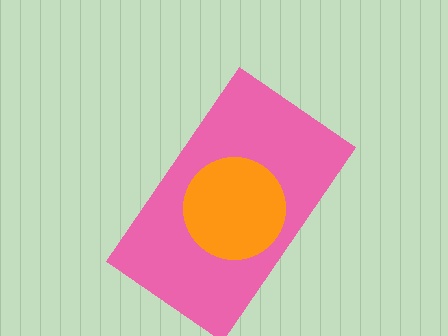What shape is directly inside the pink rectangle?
The orange circle.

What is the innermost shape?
The orange circle.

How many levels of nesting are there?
2.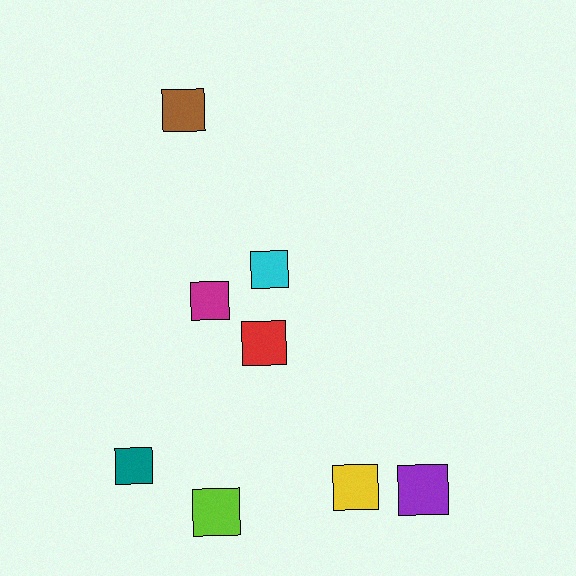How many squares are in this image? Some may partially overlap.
There are 8 squares.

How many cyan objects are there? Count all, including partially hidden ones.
There is 1 cyan object.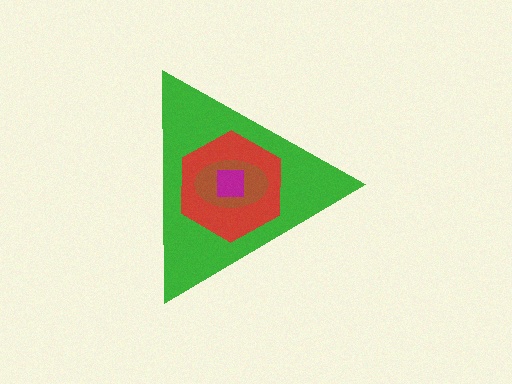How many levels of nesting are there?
4.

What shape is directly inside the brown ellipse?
The magenta square.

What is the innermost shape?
The magenta square.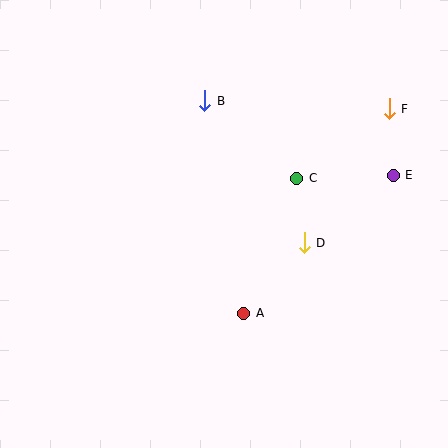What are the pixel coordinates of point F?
Point F is at (389, 109).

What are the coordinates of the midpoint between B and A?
The midpoint between B and A is at (224, 207).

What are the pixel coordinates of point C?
Point C is at (297, 178).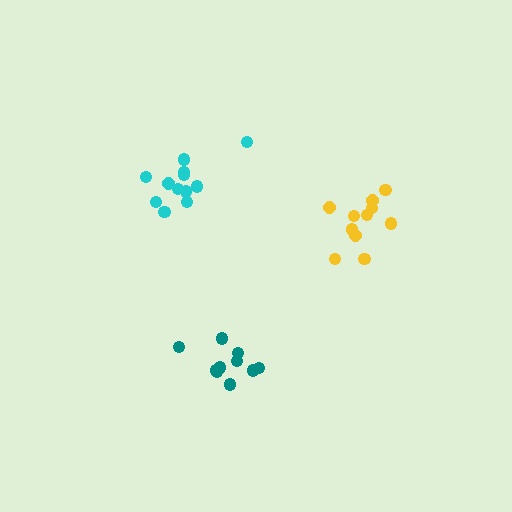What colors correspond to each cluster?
The clusters are colored: cyan, yellow, teal.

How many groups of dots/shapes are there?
There are 3 groups.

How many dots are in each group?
Group 1: 12 dots, Group 2: 11 dots, Group 3: 11 dots (34 total).